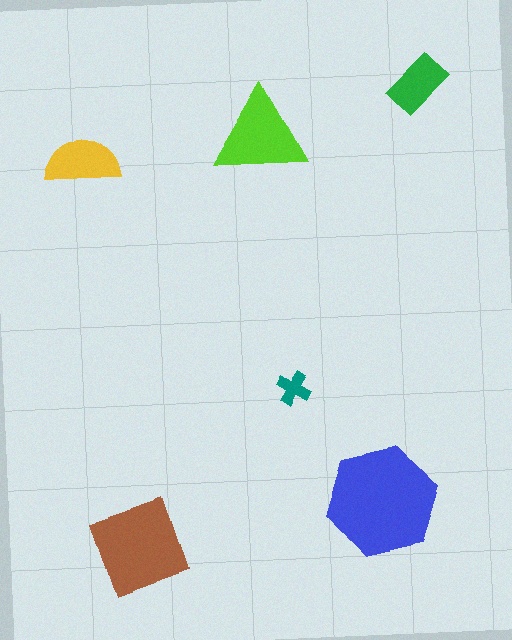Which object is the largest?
The blue hexagon.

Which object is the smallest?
The teal cross.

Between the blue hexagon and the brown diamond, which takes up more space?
The blue hexagon.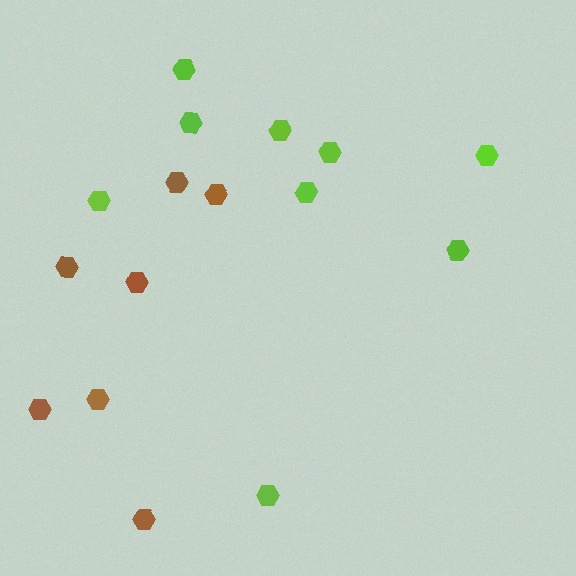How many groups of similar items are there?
There are 2 groups: one group of brown hexagons (7) and one group of lime hexagons (9).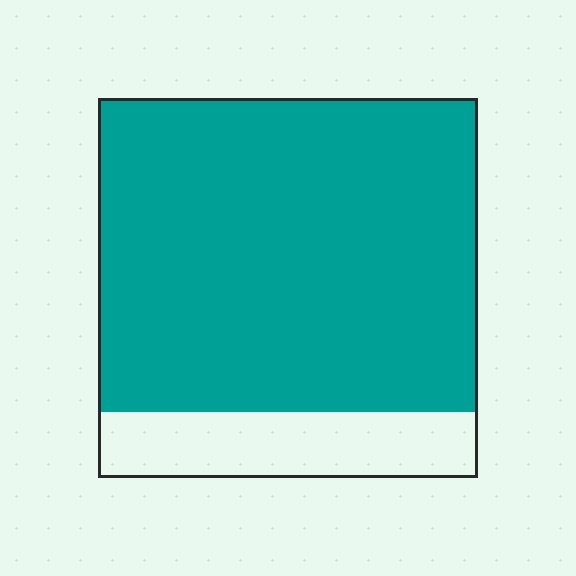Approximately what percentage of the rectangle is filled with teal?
Approximately 85%.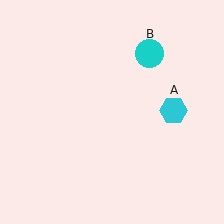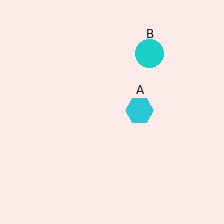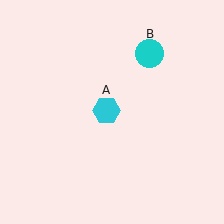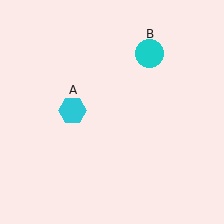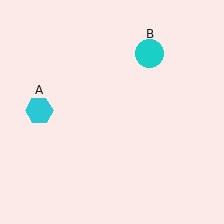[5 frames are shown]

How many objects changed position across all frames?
1 object changed position: cyan hexagon (object A).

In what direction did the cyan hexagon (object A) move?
The cyan hexagon (object A) moved left.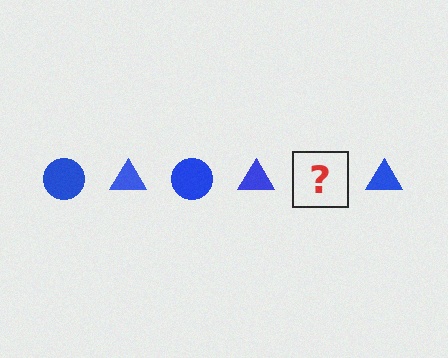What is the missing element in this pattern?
The missing element is a blue circle.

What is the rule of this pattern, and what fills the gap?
The rule is that the pattern cycles through circle, triangle shapes in blue. The gap should be filled with a blue circle.